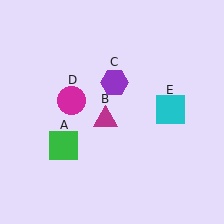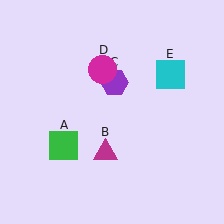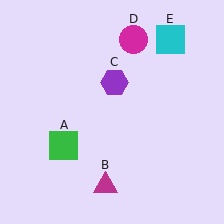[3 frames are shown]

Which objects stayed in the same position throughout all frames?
Green square (object A) and purple hexagon (object C) remained stationary.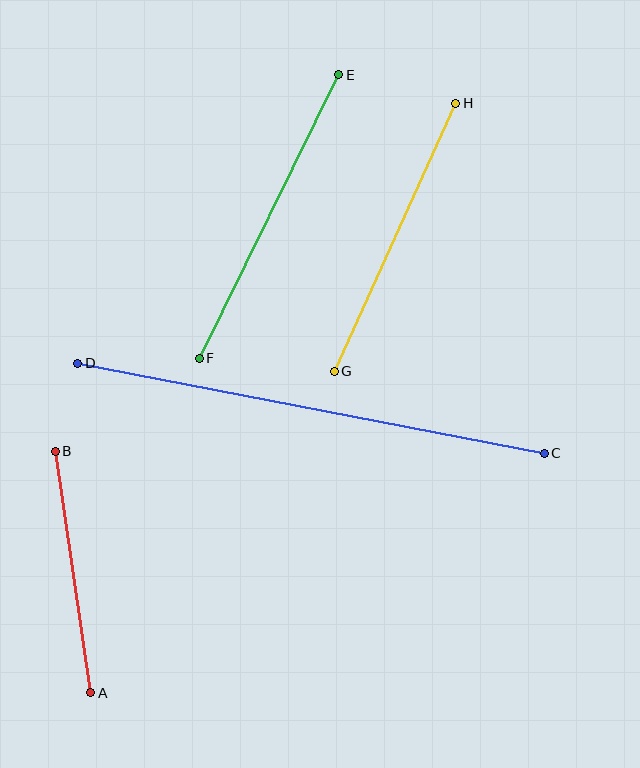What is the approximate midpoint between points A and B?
The midpoint is at approximately (73, 572) pixels.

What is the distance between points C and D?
The distance is approximately 475 pixels.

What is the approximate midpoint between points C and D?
The midpoint is at approximately (311, 408) pixels.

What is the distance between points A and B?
The distance is approximately 244 pixels.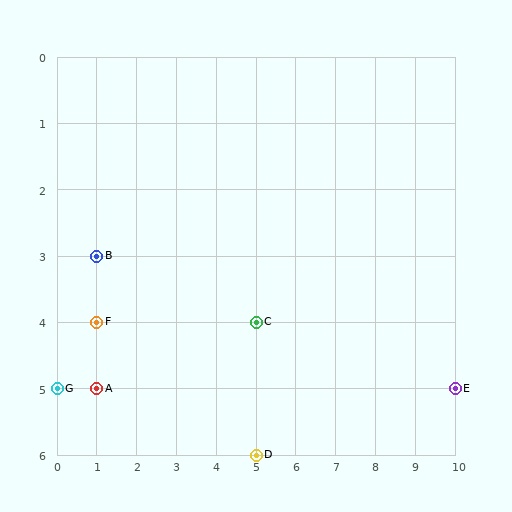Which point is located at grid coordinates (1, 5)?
Point A is at (1, 5).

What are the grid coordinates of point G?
Point G is at grid coordinates (0, 5).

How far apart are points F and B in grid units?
Points F and B are 1 row apart.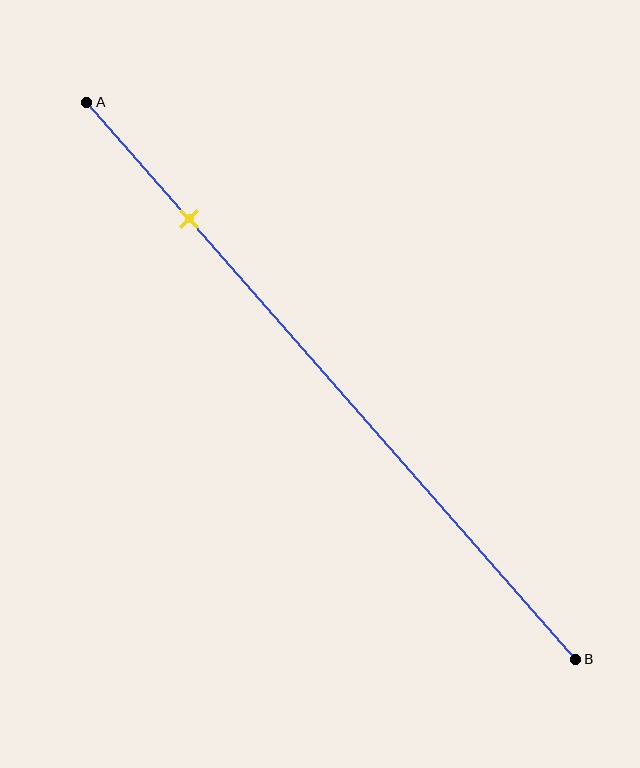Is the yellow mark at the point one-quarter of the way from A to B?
No, the mark is at about 20% from A, not at the 25% one-quarter point.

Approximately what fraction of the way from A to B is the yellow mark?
The yellow mark is approximately 20% of the way from A to B.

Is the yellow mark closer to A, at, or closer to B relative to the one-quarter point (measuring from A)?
The yellow mark is closer to point A than the one-quarter point of segment AB.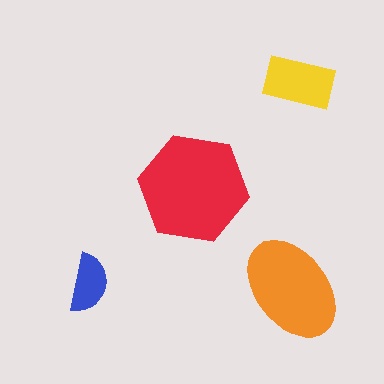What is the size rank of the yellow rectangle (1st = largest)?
3rd.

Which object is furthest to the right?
The yellow rectangle is rightmost.